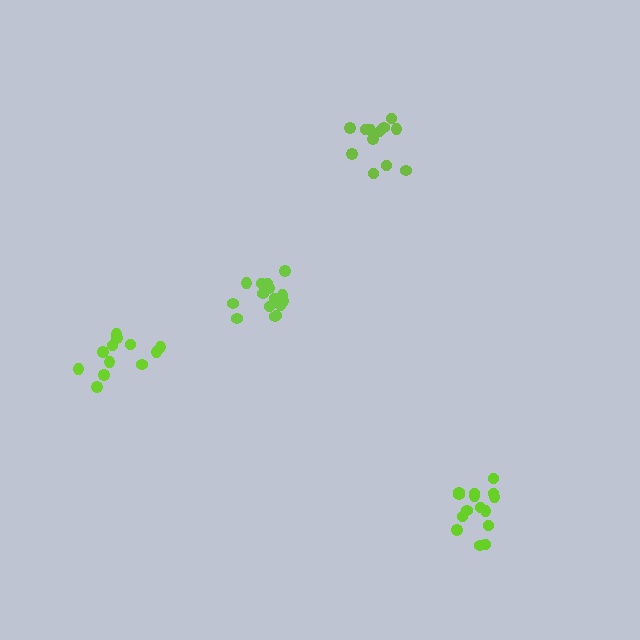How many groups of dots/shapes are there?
There are 4 groups.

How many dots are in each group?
Group 1: 12 dots, Group 2: 12 dots, Group 3: 15 dots, Group 4: 16 dots (55 total).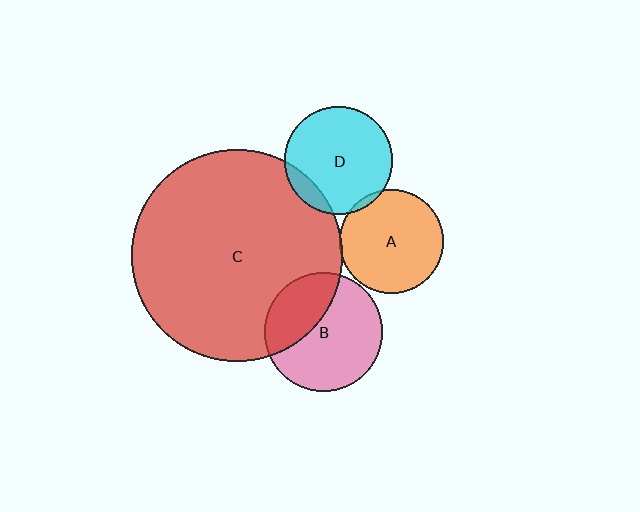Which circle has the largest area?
Circle C (red).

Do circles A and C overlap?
Yes.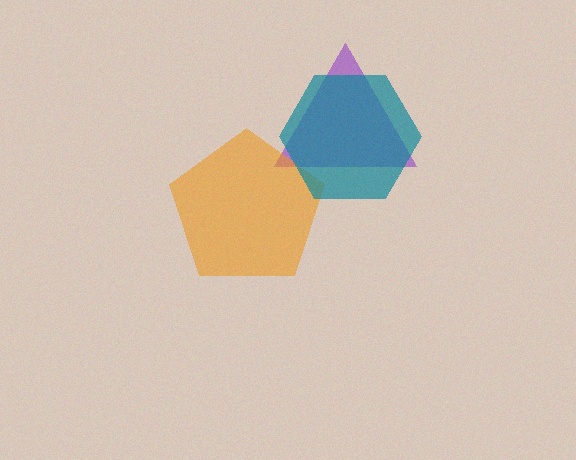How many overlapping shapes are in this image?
There are 3 overlapping shapes in the image.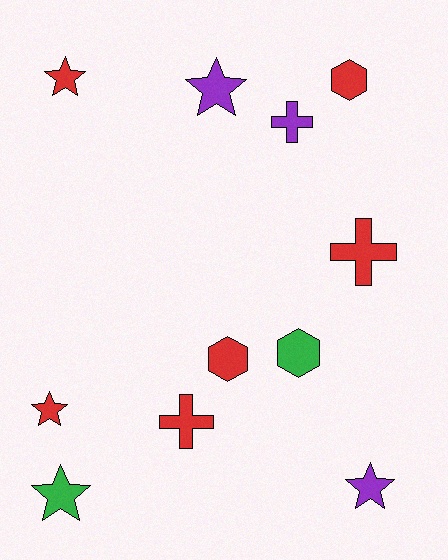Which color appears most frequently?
Red, with 6 objects.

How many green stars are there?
There is 1 green star.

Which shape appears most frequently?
Star, with 5 objects.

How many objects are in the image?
There are 11 objects.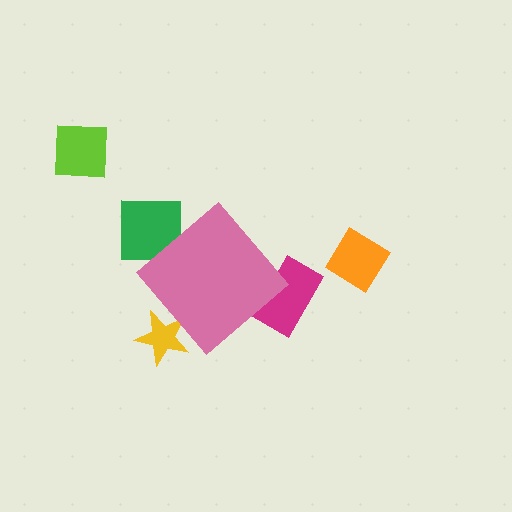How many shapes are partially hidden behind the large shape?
3 shapes are partially hidden.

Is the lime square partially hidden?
No, the lime square is fully visible.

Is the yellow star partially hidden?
Yes, the yellow star is partially hidden behind the pink diamond.